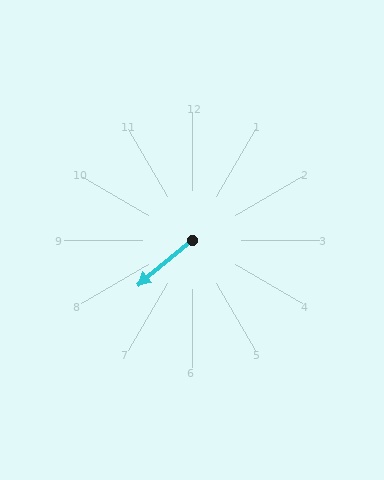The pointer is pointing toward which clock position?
Roughly 8 o'clock.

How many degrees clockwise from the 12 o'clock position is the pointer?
Approximately 231 degrees.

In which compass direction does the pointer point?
Southwest.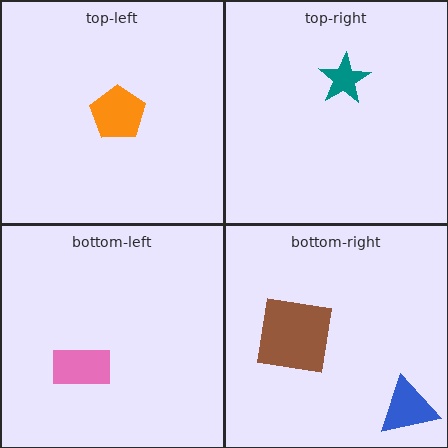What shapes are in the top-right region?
The teal star.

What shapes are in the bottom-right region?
The brown square, the blue triangle.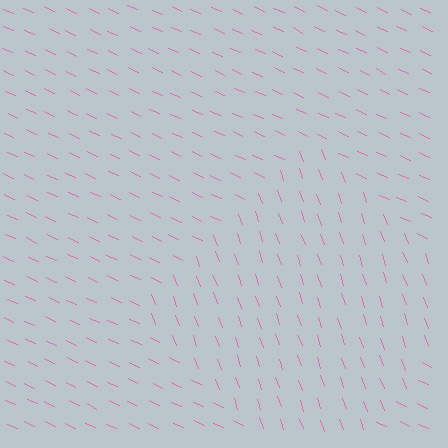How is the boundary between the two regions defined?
The boundary is defined purely by a change in line orientation (approximately 45 degrees difference). All lines are the same color and thickness.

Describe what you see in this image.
The image is filled with small pink line segments. A diamond region in the image has lines oriented differently from the surrounding lines, creating a visible texture boundary.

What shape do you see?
I see a diamond.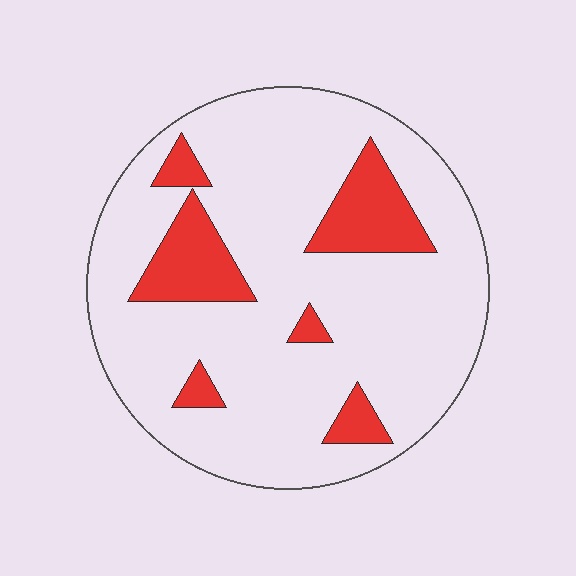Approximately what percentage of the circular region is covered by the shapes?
Approximately 15%.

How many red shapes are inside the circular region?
6.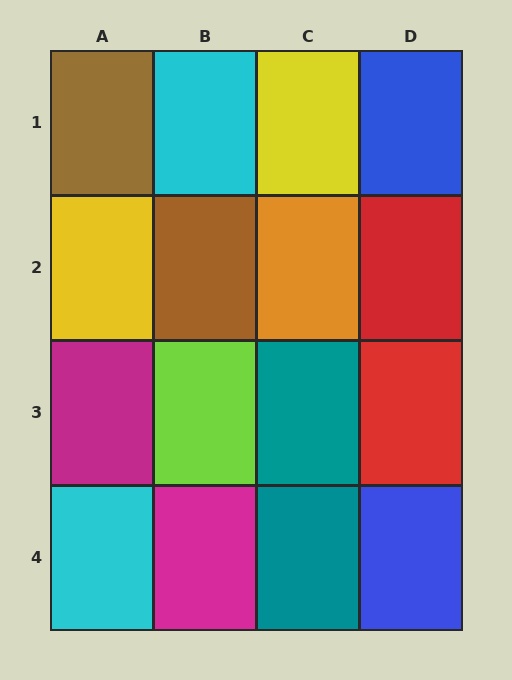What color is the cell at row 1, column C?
Yellow.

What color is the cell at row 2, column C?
Orange.